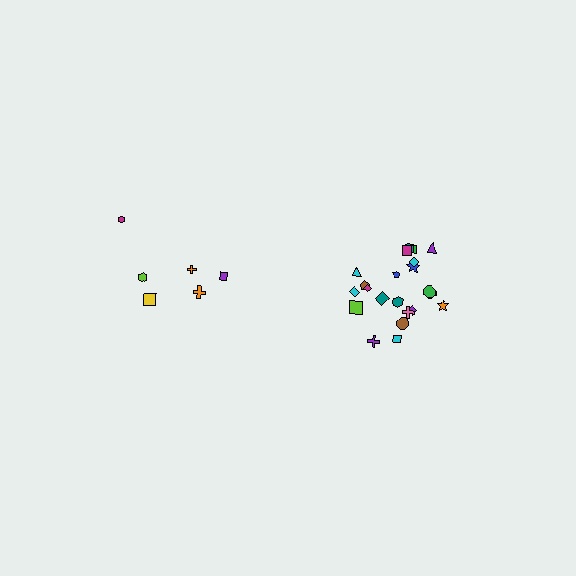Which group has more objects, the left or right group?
The right group.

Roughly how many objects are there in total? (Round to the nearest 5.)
Roughly 30 objects in total.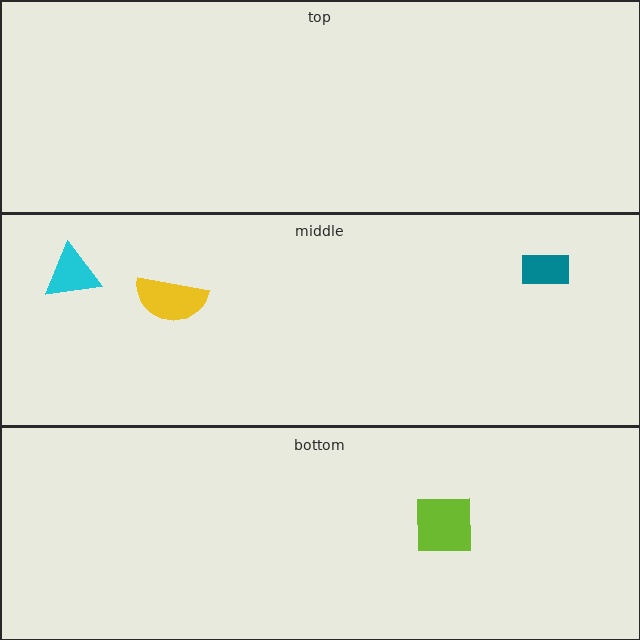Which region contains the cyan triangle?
The middle region.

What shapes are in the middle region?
The cyan triangle, the yellow semicircle, the teal rectangle.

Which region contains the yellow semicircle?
The middle region.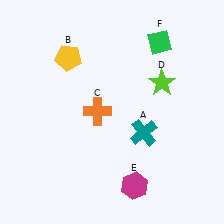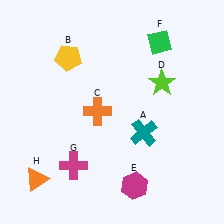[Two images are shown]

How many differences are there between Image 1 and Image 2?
There are 2 differences between the two images.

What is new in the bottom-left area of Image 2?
A magenta cross (G) was added in the bottom-left area of Image 2.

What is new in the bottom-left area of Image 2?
An orange triangle (H) was added in the bottom-left area of Image 2.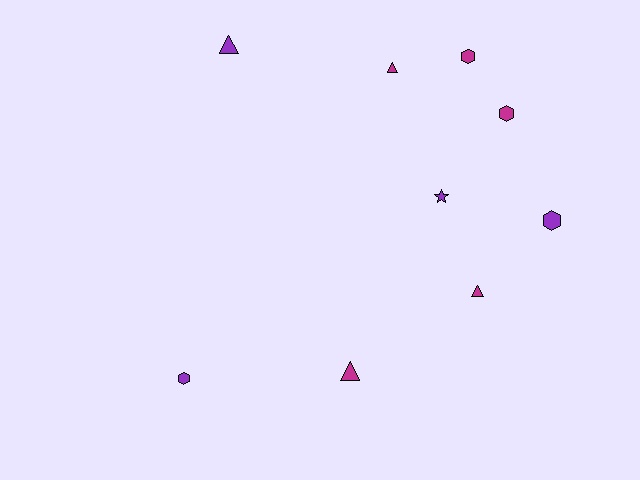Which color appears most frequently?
Magenta, with 5 objects.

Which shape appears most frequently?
Hexagon, with 4 objects.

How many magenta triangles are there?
There are 3 magenta triangles.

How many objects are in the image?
There are 9 objects.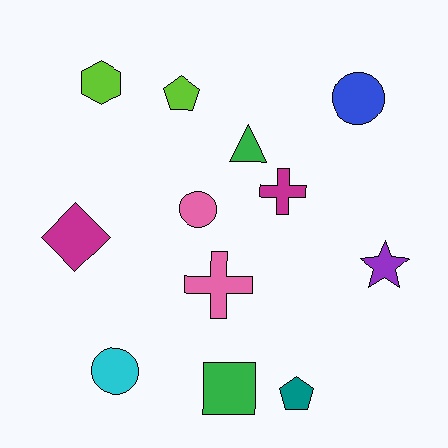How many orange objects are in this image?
There are no orange objects.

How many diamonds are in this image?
There is 1 diamond.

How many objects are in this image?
There are 12 objects.